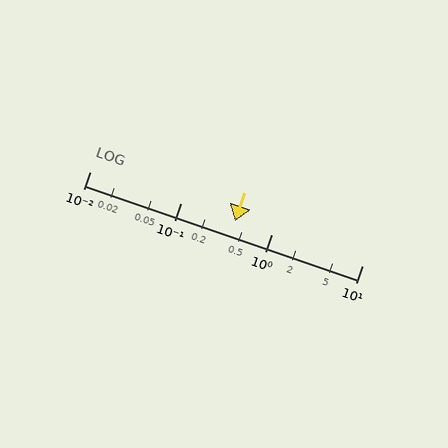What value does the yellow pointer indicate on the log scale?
The pointer indicates approximately 0.4.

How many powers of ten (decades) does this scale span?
The scale spans 3 decades, from 0.01 to 10.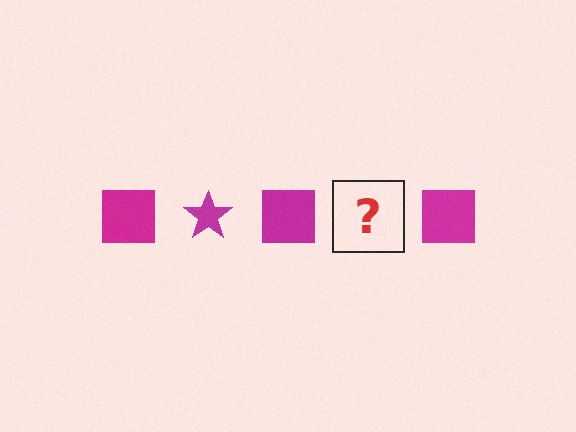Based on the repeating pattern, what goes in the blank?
The blank should be a magenta star.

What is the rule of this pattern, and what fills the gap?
The rule is that the pattern cycles through square, star shapes in magenta. The gap should be filled with a magenta star.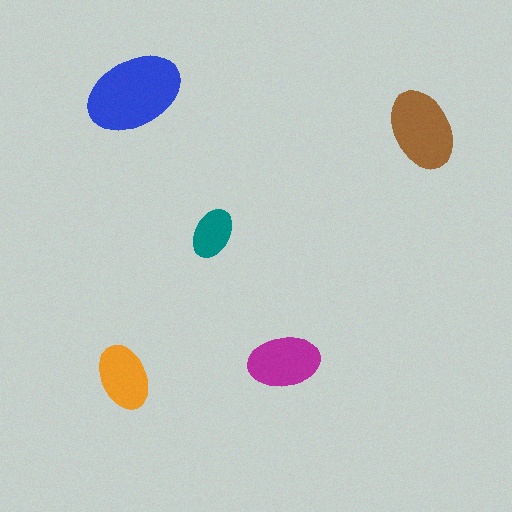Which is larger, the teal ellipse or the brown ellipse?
The brown one.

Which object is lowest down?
The orange ellipse is bottommost.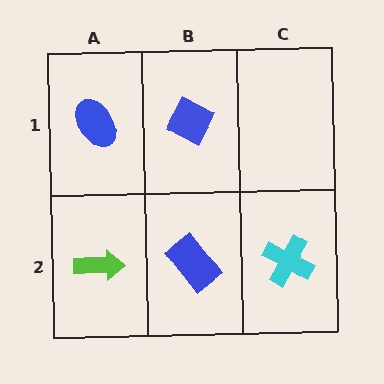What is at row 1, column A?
A blue ellipse.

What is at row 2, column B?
A blue rectangle.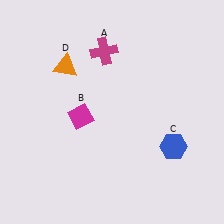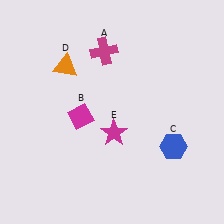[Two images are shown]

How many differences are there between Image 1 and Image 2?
There is 1 difference between the two images.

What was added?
A magenta star (E) was added in Image 2.